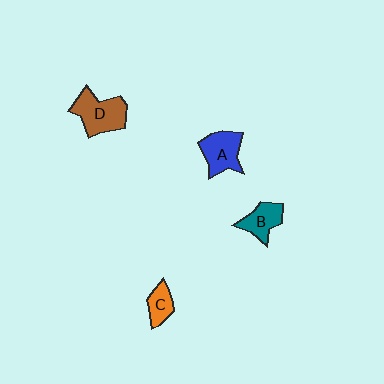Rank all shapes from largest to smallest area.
From largest to smallest: D (brown), A (blue), B (teal), C (orange).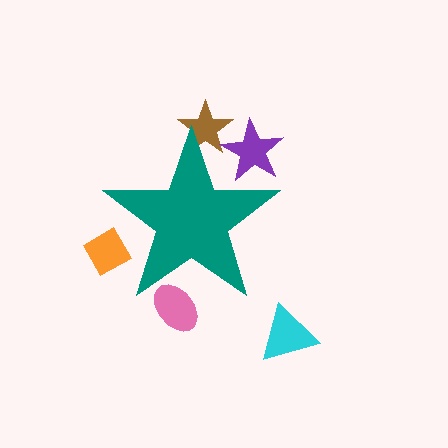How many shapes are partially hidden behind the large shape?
4 shapes are partially hidden.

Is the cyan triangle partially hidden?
No, the cyan triangle is fully visible.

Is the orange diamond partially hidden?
Yes, the orange diamond is partially hidden behind the teal star.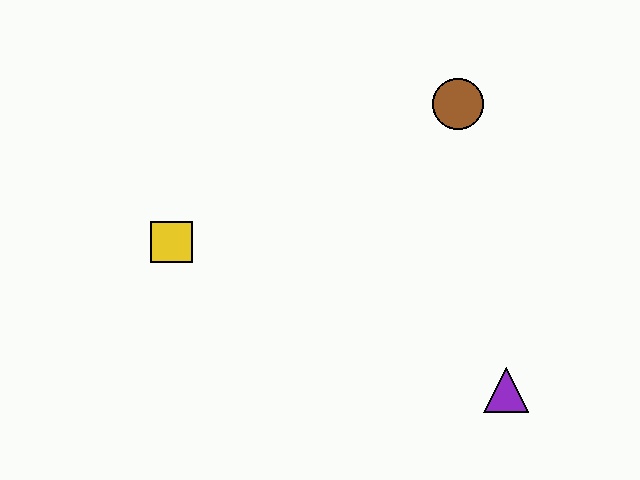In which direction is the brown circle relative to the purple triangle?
The brown circle is above the purple triangle.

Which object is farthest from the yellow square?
The purple triangle is farthest from the yellow square.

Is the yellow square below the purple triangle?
No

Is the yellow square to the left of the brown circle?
Yes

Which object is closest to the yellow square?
The brown circle is closest to the yellow square.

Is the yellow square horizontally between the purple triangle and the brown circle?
No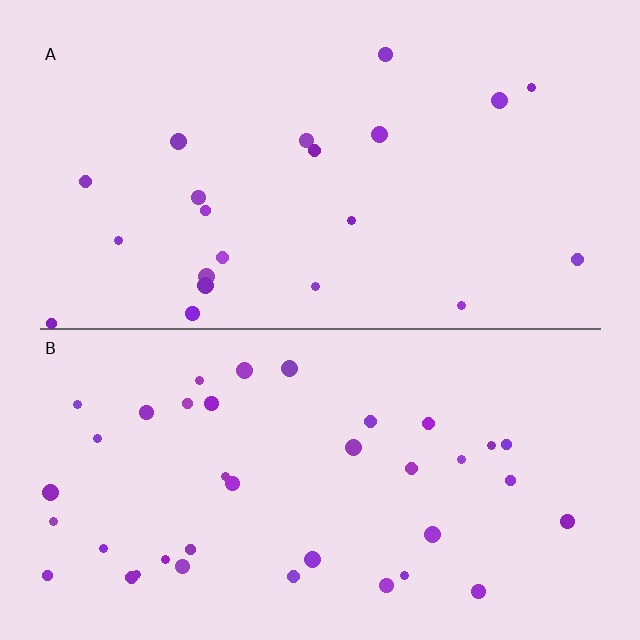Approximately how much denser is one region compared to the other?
Approximately 1.8× — region B over region A.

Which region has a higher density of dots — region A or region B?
B (the bottom).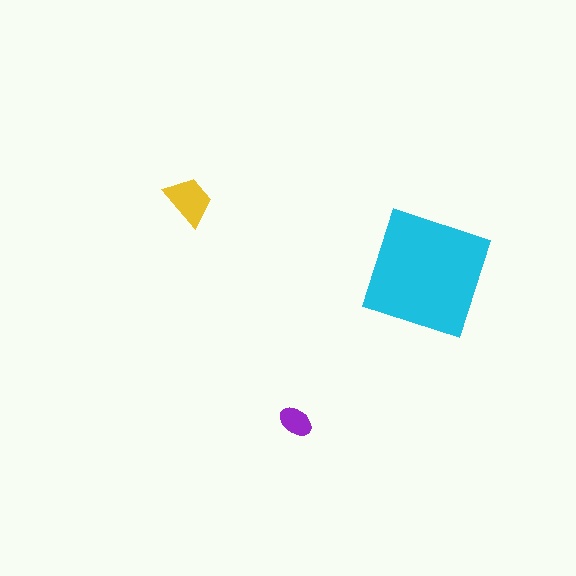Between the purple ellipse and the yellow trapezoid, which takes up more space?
The yellow trapezoid.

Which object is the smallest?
The purple ellipse.